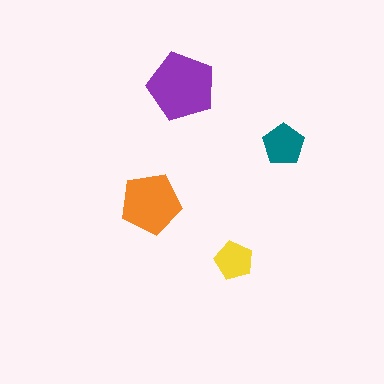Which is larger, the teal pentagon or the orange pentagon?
The orange one.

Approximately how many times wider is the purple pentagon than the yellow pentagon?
About 2 times wider.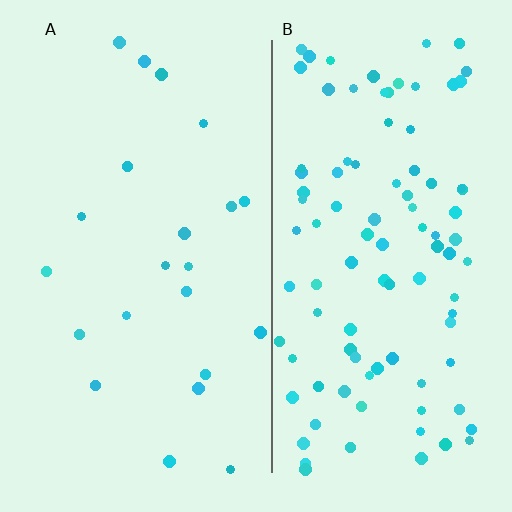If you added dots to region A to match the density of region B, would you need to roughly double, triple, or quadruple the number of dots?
Approximately quadruple.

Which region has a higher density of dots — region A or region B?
B (the right).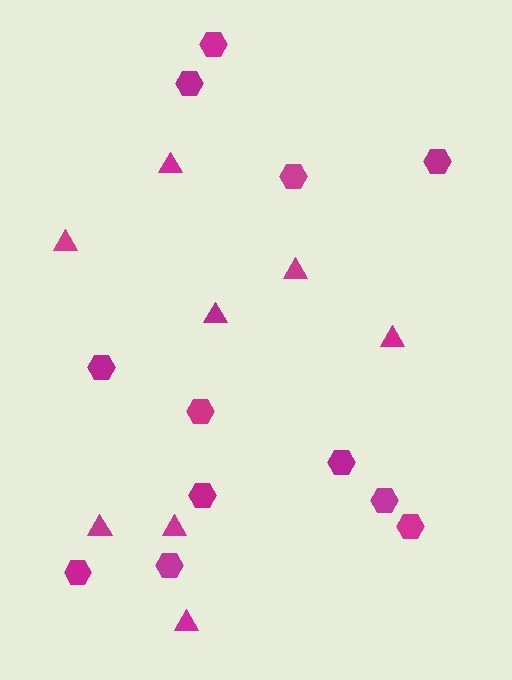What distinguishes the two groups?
There are 2 groups: one group of hexagons (12) and one group of triangles (8).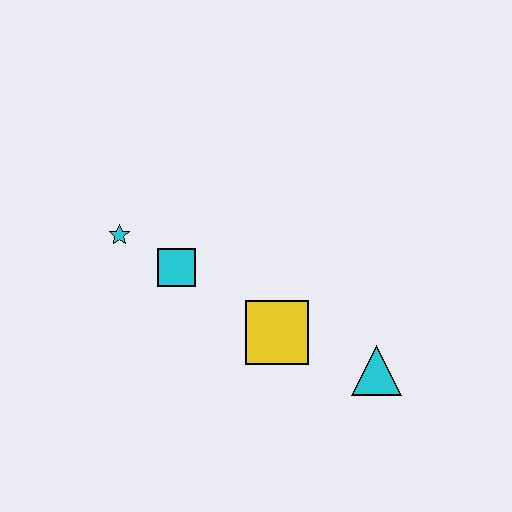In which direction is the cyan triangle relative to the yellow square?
The cyan triangle is to the right of the yellow square.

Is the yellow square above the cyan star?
No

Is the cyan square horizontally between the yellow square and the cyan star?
Yes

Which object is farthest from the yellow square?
The cyan star is farthest from the yellow square.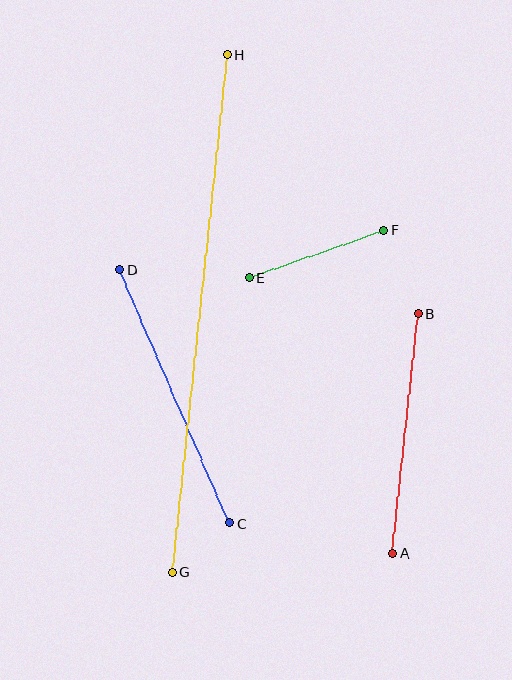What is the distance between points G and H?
The distance is approximately 520 pixels.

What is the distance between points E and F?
The distance is approximately 143 pixels.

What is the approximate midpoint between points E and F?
The midpoint is at approximately (316, 254) pixels.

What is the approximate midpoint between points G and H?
The midpoint is at approximately (200, 314) pixels.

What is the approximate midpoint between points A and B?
The midpoint is at approximately (405, 433) pixels.